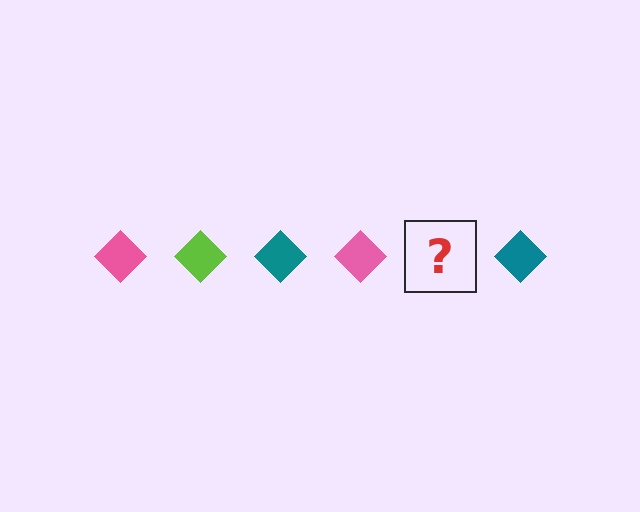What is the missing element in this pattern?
The missing element is a lime diamond.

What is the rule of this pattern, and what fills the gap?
The rule is that the pattern cycles through pink, lime, teal diamonds. The gap should be filled with a lime diamond.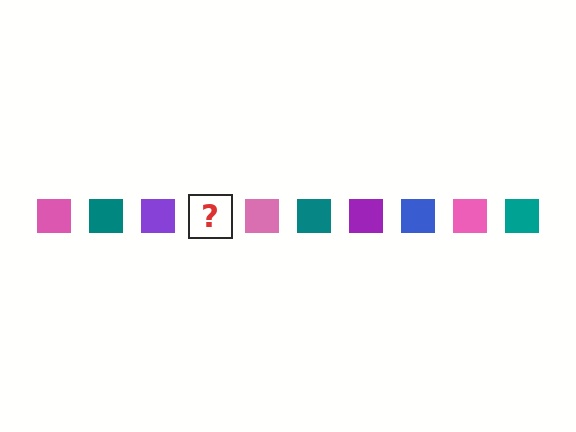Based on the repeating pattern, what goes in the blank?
The blank should be a blue square.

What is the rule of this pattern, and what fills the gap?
The rule is that the pattern cycles through pink, teal, purple, blue squares. The gap should be filled with a blue square.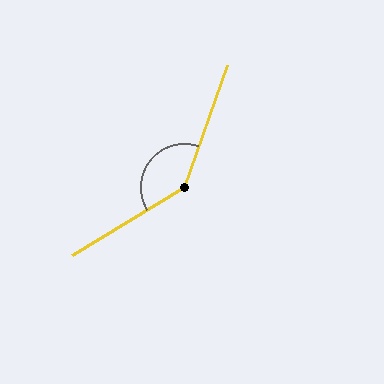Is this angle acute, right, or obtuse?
It is obtuse.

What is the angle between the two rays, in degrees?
Approximately 141 degrees.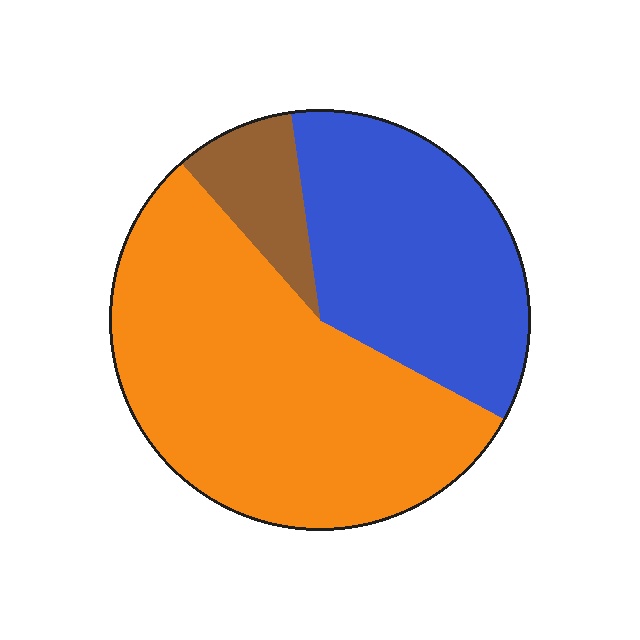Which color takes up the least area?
Brown, at roughly 10%.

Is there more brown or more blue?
Blue.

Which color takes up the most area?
Orange, at roughly 55%.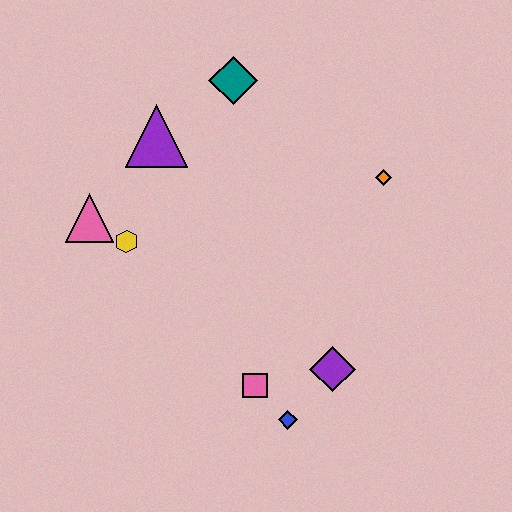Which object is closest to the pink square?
The blue diamond is closest to the pink square.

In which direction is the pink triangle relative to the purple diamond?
The pink triangle is to the left of the purple diamond.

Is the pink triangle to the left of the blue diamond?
Yes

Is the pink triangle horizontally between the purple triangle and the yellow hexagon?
No